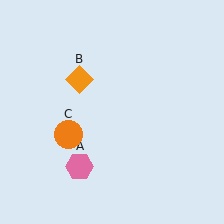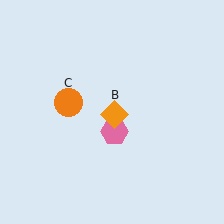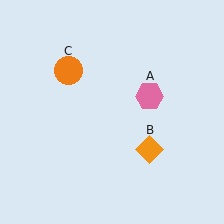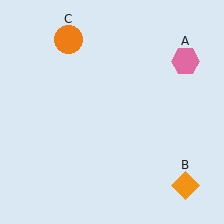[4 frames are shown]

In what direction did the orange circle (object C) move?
The orange circle (object C) moved up.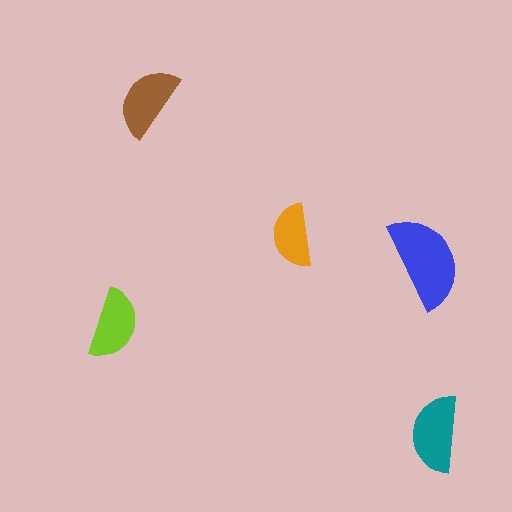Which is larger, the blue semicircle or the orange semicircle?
The blue one.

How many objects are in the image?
There are 5 objects in the image.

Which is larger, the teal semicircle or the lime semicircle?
The teal one.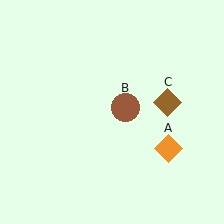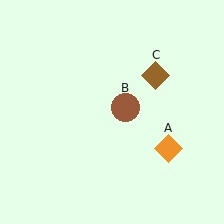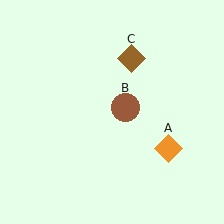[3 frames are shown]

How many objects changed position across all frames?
1 object changed position: brown diamond (object C).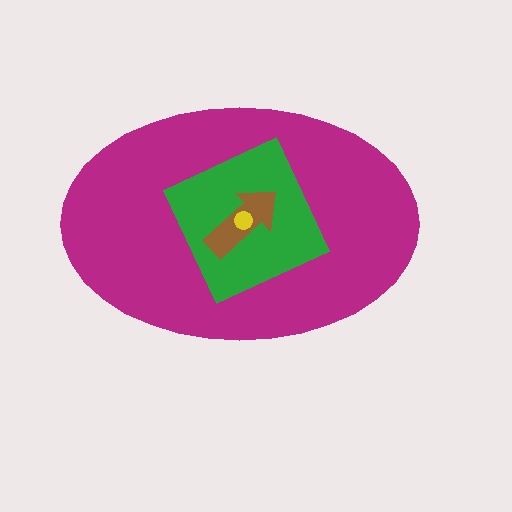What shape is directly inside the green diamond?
The brown arrow.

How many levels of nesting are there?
4.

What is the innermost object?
The yellow circle.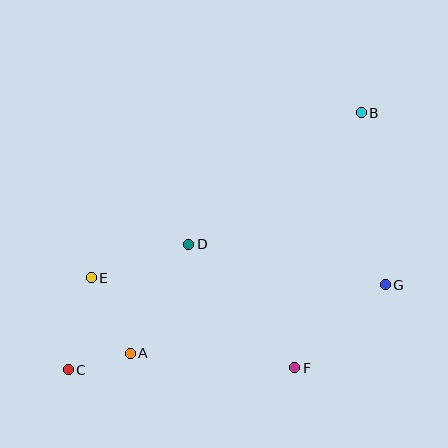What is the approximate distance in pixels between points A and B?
The distance between A and B is approximately 334 pixels.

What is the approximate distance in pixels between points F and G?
The distance between F and G is approximately 123 pixels.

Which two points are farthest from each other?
Points B and C are farthest from each other.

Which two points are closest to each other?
Points A and C are closest to each other.